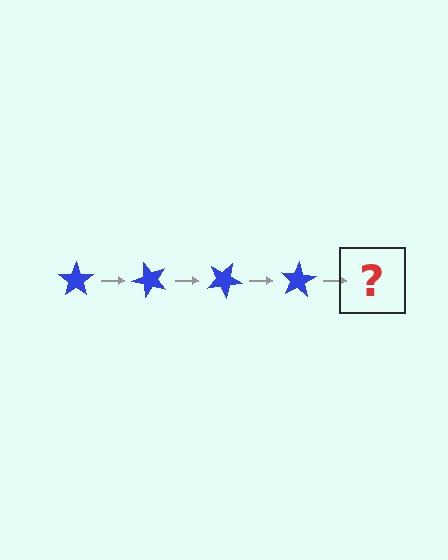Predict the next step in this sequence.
The next step is a blue star rotated 200 degrees.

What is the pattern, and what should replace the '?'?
The pattern is that the star rotates 50 degrees each step. The '?' should be a blue star rotated 200 degrees.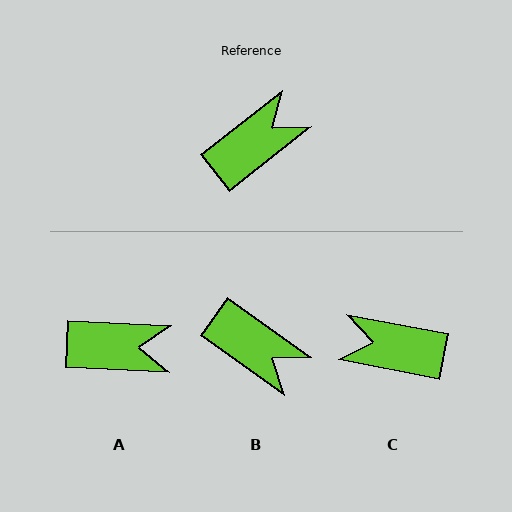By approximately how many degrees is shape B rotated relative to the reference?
Approximately 74 degrees clockwise.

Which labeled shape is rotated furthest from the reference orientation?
C, about 131 degrees away.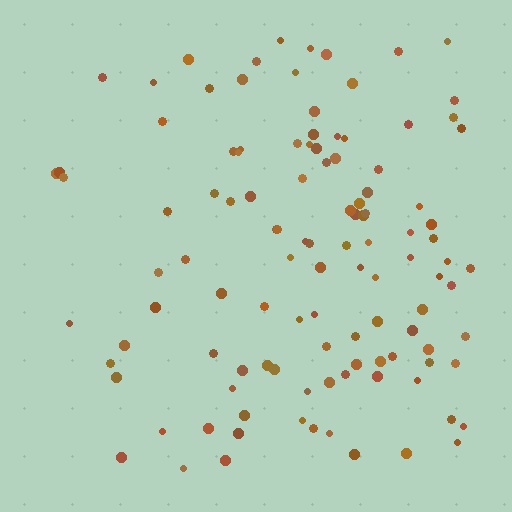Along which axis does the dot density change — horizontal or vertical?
Horizontal.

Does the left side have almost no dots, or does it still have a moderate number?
Still a moderate number, just noticeably fewer than the right.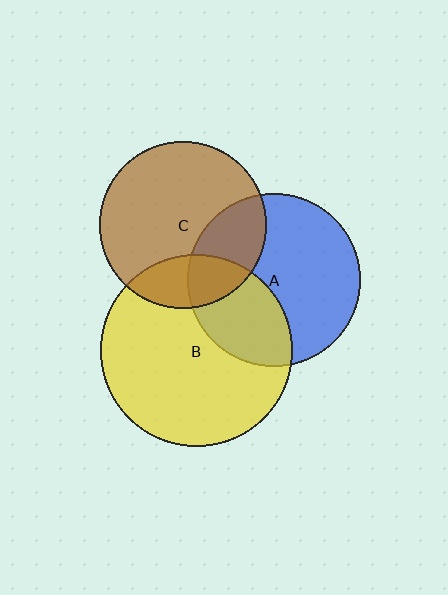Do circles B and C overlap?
Yes.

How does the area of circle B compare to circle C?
Approximately 1.3 times.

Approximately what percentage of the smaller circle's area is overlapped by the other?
Approximately 20%.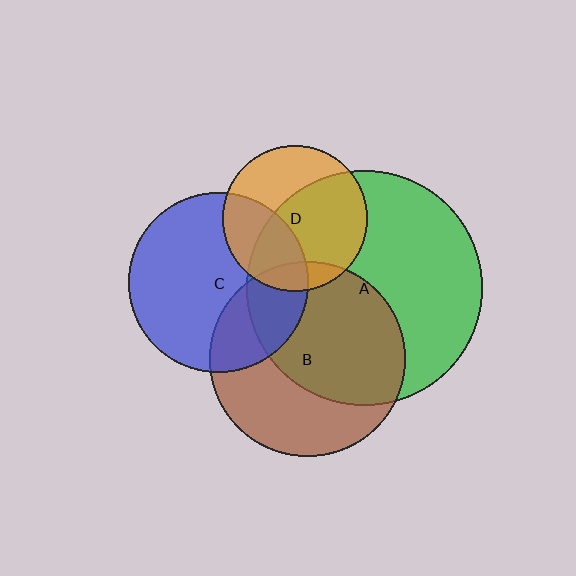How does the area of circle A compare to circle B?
Approximately 1.5 times.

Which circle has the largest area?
Circle A (green).